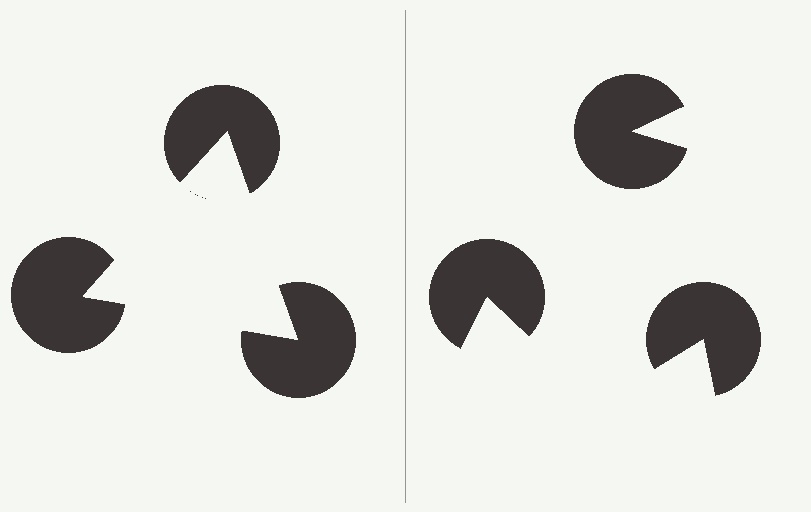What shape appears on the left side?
An illusory triangle.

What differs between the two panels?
The pac-man discs are positioned identically on both sides; only the wedge orientations differ. On the left they align to a triangle; on the right they are misaligned.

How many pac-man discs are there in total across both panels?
6 — 3 on each side.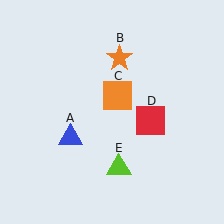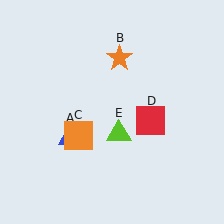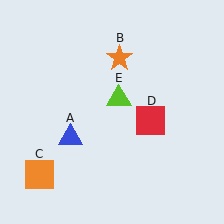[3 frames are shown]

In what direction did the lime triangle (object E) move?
The lime triangle (object E) moved up.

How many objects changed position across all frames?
2 objects changed position: orange square (object C), lime triangle (object E).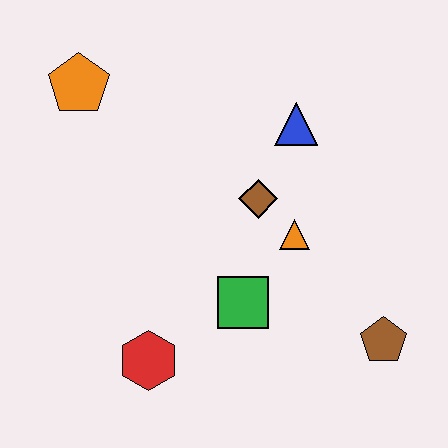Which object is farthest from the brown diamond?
The orange pentagon is farthest from the brown diamond.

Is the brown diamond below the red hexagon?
No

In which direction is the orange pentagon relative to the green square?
The orange pentagon is above the green square.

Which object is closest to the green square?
The orange triangle is closest to the green square.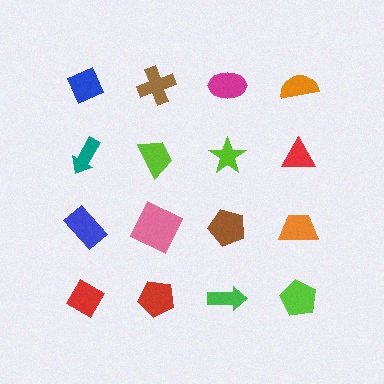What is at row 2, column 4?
A red triangle.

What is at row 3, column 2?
A pink square.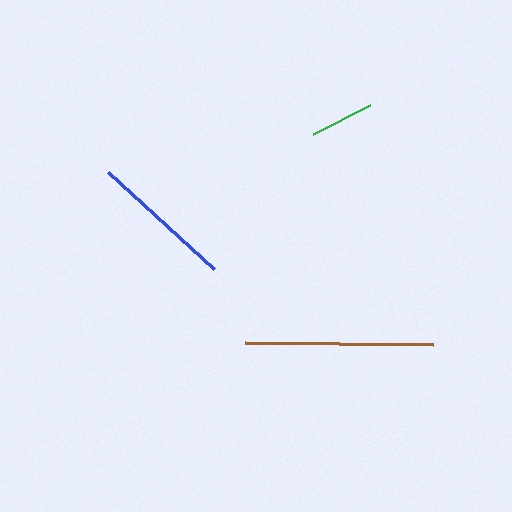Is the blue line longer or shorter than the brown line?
The brown line is longer than the blue line.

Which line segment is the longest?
The brown line is the longest at approximately 188 pixels.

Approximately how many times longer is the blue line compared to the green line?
The blue line is approximately 2.2 times the length of the green line.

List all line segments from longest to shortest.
From longest to shortest: brown, blue, green.